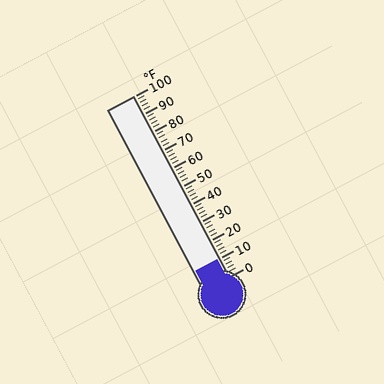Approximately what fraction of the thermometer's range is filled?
The thermometer is filled to approximately 10% of its range.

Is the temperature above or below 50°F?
The temperature is below 50°F.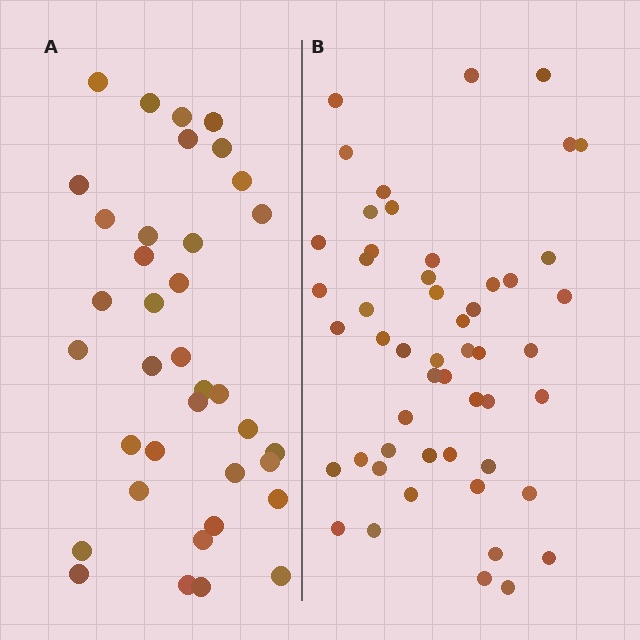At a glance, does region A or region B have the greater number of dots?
Region B (the right region) has more dots.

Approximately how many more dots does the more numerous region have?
Region B has approximately 15 more dots than region A.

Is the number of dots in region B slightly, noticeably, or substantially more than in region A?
Region B has noticeably more, but not dramatically so. The ratio is roughly 1.4 to 1.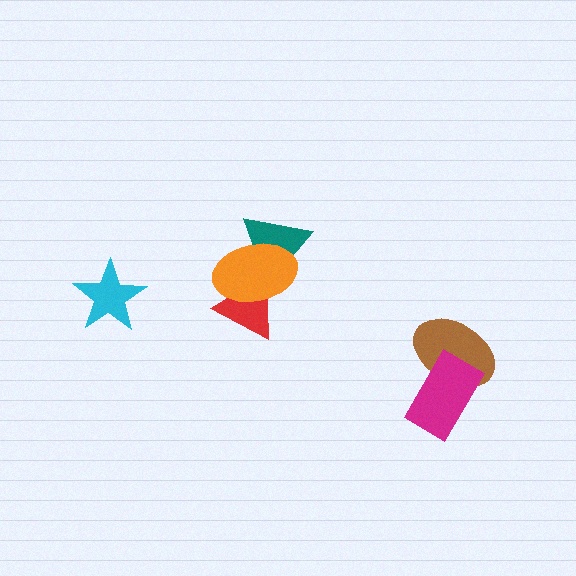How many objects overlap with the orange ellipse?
2 objects overlap with the orange ellipse.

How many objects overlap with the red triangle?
2 objects overlap with the red triangle.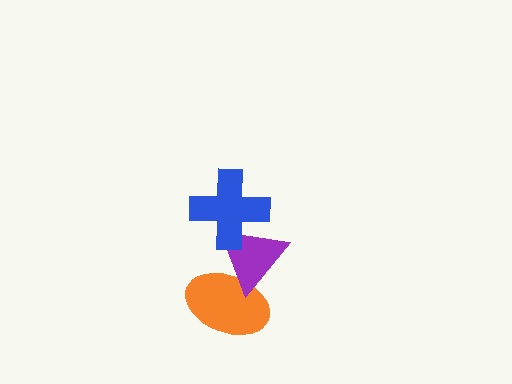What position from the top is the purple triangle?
The purple triangle is 2nd from the top.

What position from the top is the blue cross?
The blue cross is 1st from the top.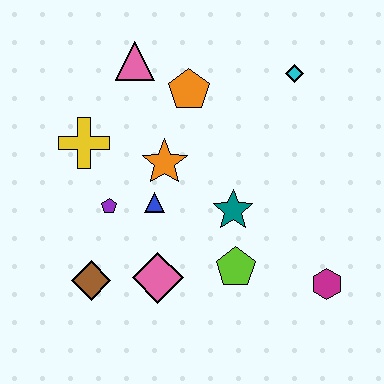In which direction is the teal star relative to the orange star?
The teal star is to the right of the orange star.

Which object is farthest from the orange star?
The magenta hexagon is farthest from the orange star.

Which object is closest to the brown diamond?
The pink diamond is closest to the brown diamond.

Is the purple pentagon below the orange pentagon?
Yes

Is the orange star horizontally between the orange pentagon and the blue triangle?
Yes